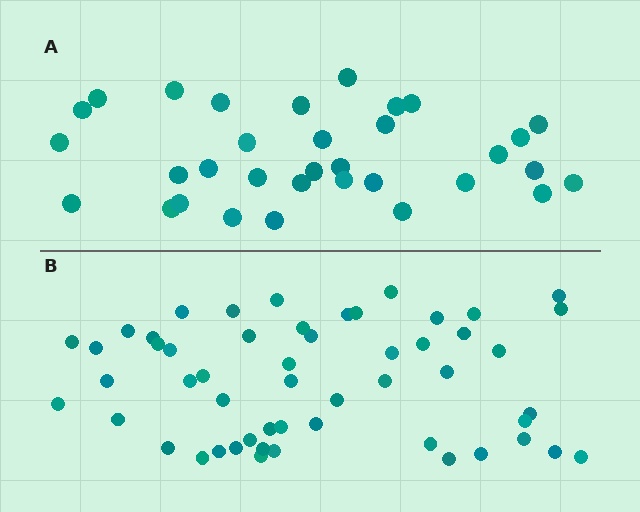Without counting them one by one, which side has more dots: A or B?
Region B (the bottom region) has more dots.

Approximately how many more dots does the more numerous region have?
Region B has approximately 20 more dots than region A.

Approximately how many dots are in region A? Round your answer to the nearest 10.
About 30 dots. (The exact count is 33, which rounds to 30.)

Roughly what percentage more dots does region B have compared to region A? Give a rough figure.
About 60% more.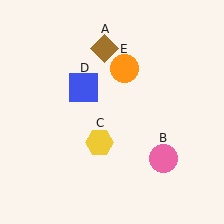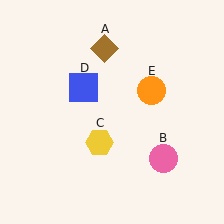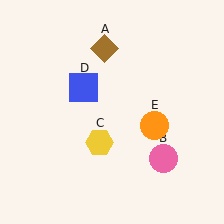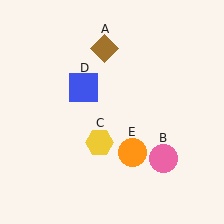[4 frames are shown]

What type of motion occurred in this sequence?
The orange circle (object E) rotated clockwise around the center of the scene.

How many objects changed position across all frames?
1 object changed position: orange circle (object E).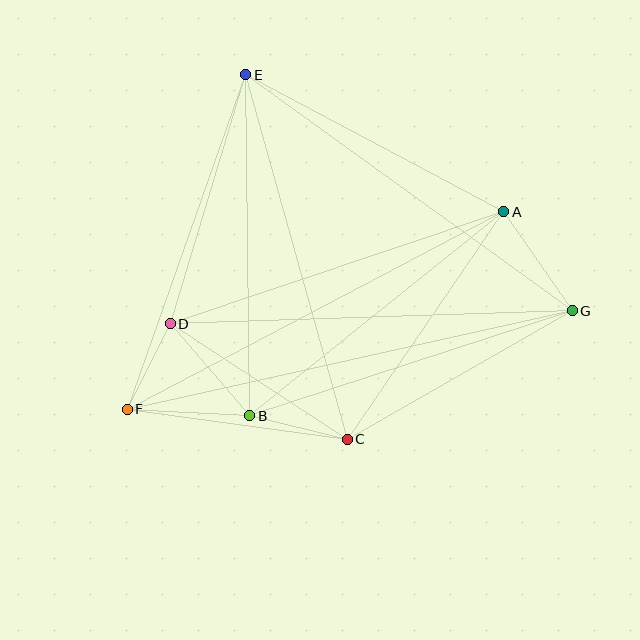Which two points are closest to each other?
Points D and F are closest to each other.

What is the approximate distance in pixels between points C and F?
The distance between C and F is approximately 222 pixels.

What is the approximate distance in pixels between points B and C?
The distance between B and C is approximately 100 pixels.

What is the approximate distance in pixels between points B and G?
The distance between B and G is approximately 339 pixels.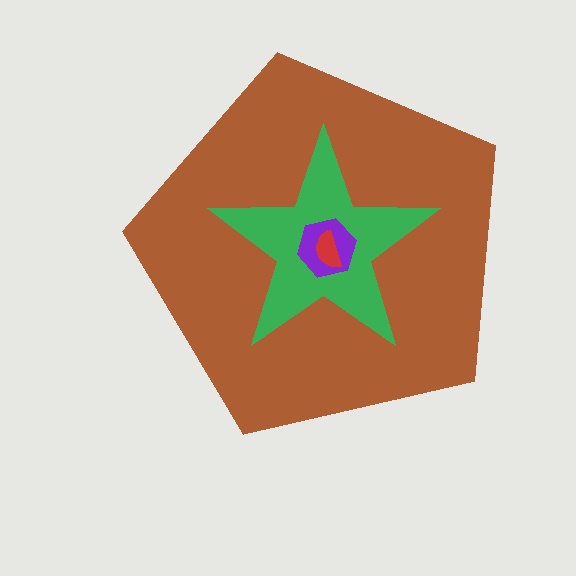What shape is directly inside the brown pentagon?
The green star.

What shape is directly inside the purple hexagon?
The red semicircle.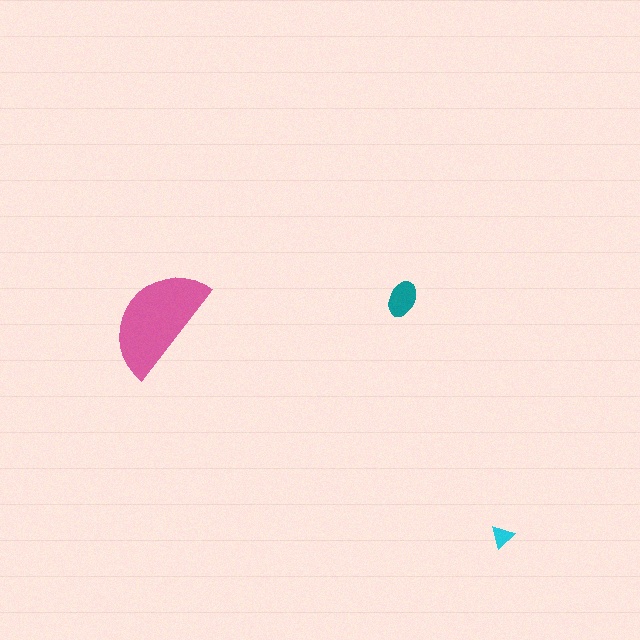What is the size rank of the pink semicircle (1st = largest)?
1st.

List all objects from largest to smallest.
The pink semicircle, the teal ellipse, the cyan triangle.